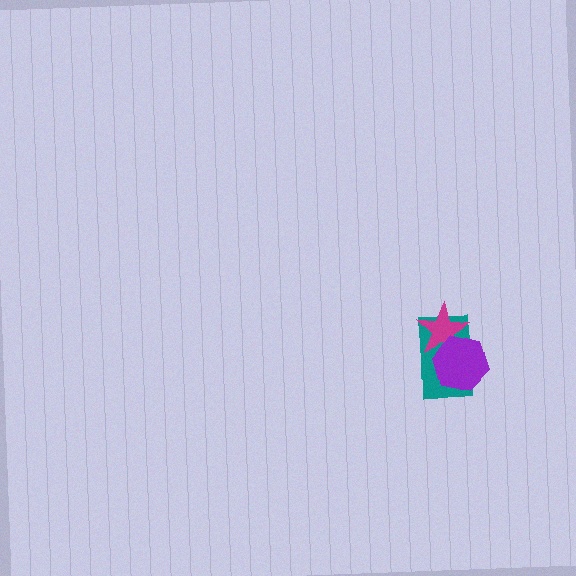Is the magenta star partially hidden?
Yes, it is partially covered by another shape.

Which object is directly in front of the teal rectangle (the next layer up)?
The magenta star is directly in front of the teal rectangle.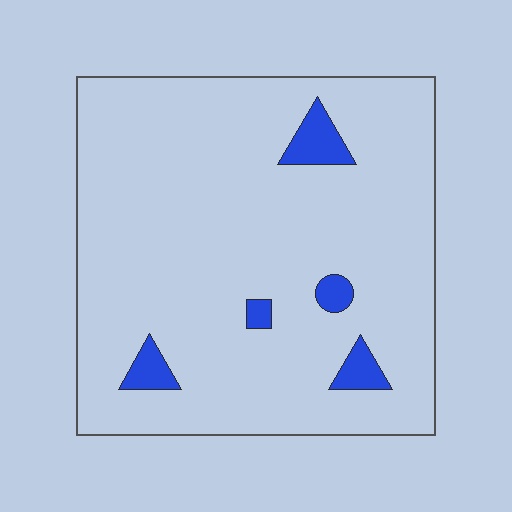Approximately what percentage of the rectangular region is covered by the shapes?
Approximately 5%.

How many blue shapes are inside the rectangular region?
5.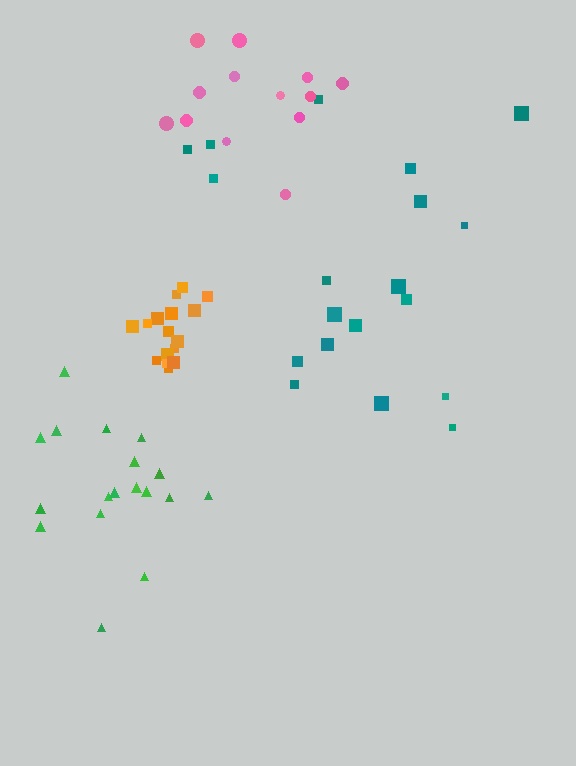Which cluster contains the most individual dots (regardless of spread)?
Teal (19).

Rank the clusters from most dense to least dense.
orange, green, teal, pink.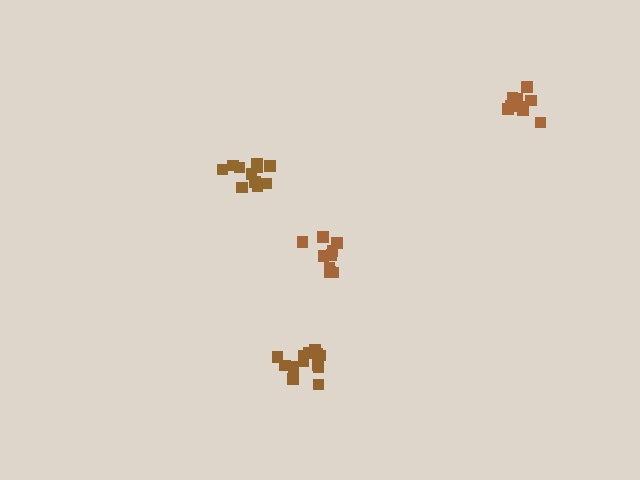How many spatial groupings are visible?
There are 4 spatial groupings.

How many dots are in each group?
Group 1: 11 dots, Group 2: 9 dots, Group 3: 13 dots, Group 4: 11 dots (44 total).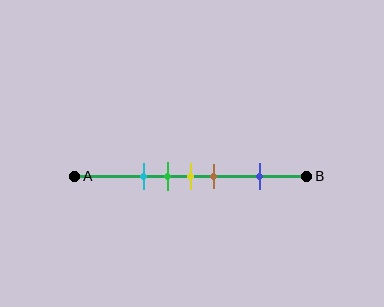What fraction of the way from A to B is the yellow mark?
The yellow mark is approximately 50% (0.5) of the way from A to B.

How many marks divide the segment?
There are 5 marks dividing the segment.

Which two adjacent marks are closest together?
The green and yellow marks are the closest adjacent pair.